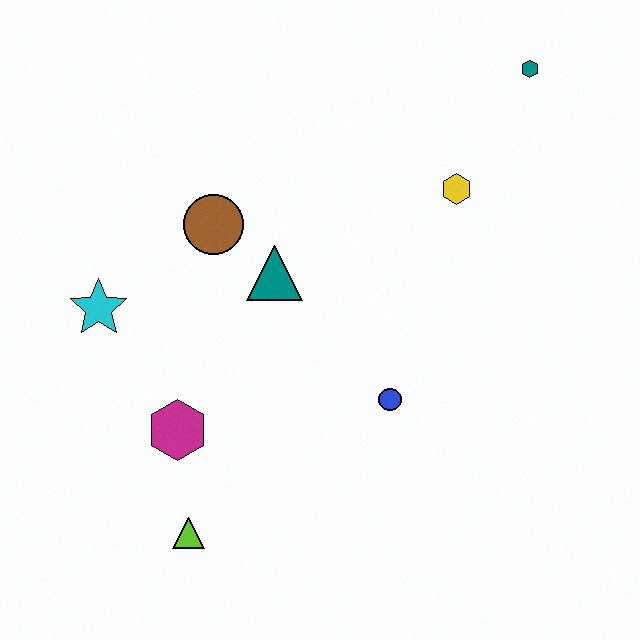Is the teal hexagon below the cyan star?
No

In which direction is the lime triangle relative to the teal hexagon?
The lime triangle is below the teal hexagon.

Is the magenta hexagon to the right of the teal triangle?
No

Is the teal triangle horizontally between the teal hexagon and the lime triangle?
Yes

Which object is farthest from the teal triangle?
The teal hexagon is farthest from the teal triangle.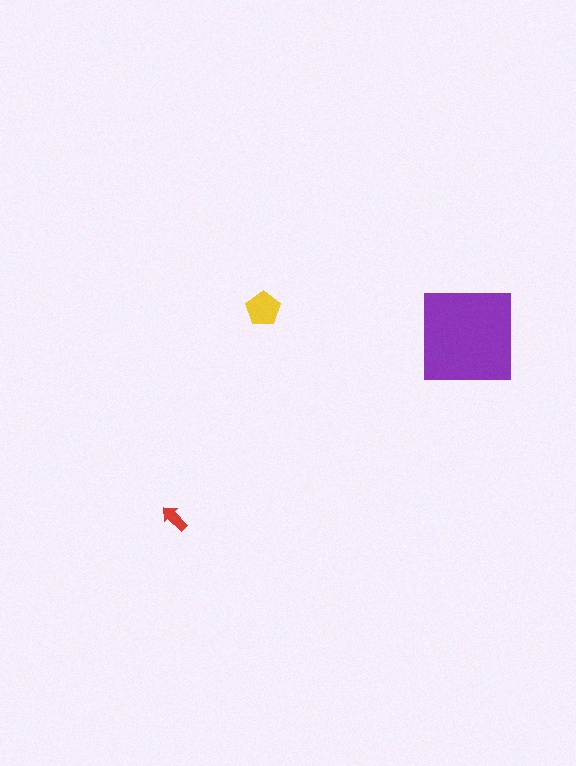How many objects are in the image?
There are 3 objects in the image.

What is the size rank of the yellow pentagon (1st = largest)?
2nd.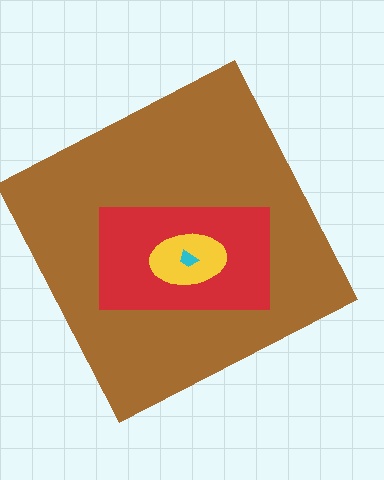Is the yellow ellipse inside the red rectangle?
Yes.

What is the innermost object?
The cyan trapezoid.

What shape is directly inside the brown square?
The red rectangle.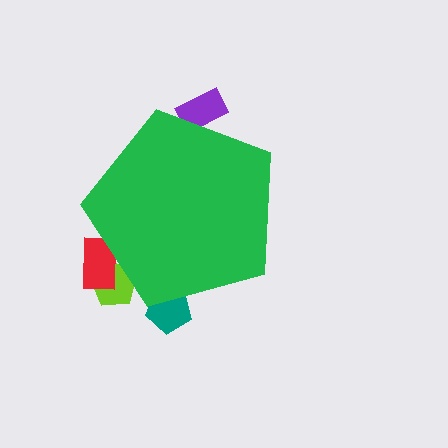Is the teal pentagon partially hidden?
Yes, the teal pentagon is partially hidden behind the green pentagon.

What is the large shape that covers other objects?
A green pentagon.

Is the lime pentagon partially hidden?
Yes, the lime pentagon is partially hidden behind the green pentagon.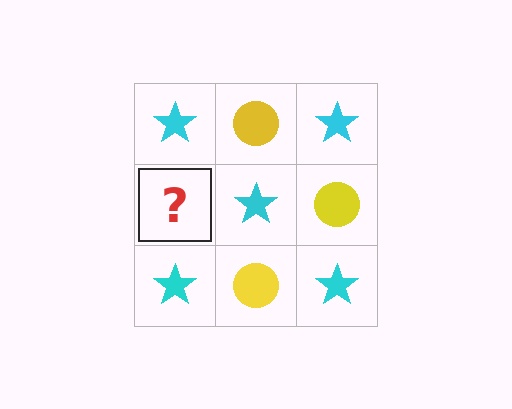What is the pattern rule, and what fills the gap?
The rule is that it alternates cyan star and yellow circle in a checkerboard pattern. The gap should be filled with a yellow circle.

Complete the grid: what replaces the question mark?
The question mark should be replaced with a yellow circle.